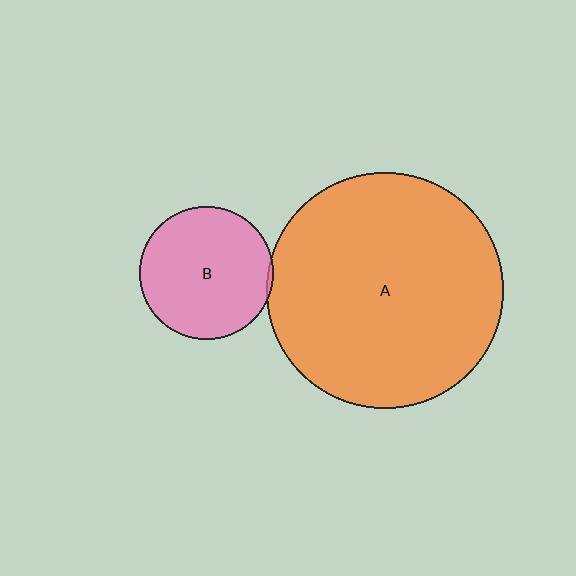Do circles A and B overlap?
Yes.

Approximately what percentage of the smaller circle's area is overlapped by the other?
Approximately 5%.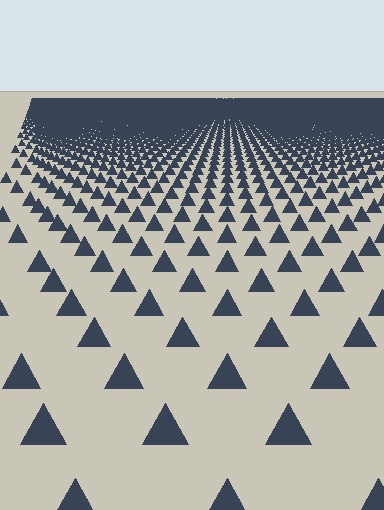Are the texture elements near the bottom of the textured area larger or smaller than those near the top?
Larger. Near the bottom, elements are closer to the viewer and appear at a bigger on-screen size.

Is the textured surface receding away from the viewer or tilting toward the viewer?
The surface is receding away from the viewer. Texture elements get smaller and denser toward the top.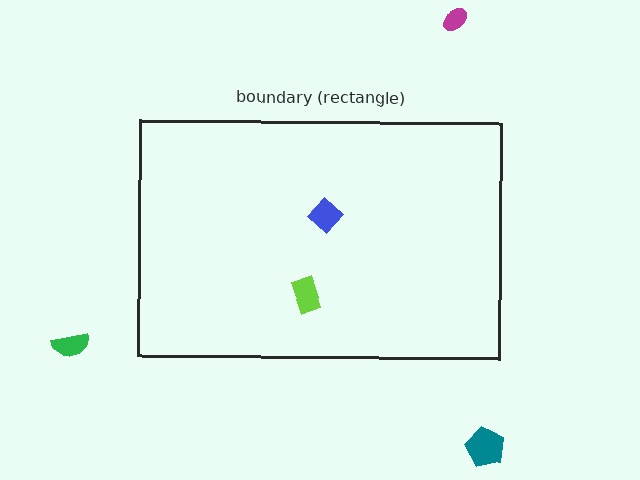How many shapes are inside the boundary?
2 inside, 3 outside.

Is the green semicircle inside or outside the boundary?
Outside.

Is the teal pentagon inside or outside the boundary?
Outside.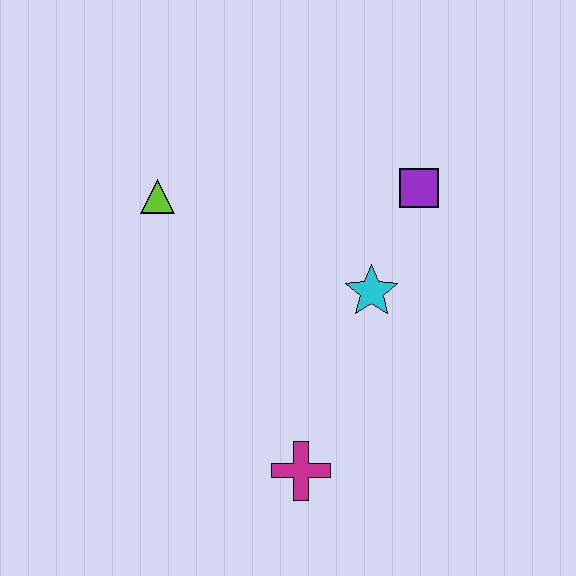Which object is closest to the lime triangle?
The cyan star is closest to the lime triangle.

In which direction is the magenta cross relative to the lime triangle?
The magenta cross is below the lime triangle.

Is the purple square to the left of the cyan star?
No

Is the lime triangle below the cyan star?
No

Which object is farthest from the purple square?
The magenta cross is farthest from the purple square.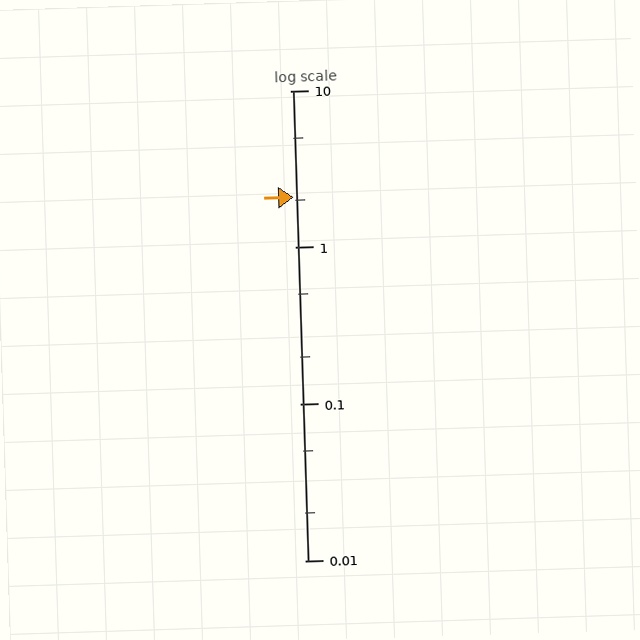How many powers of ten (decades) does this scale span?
The scale spans 3 decades, from 0.01 to 10.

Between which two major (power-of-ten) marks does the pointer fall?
The pointer is between 1 and 10.